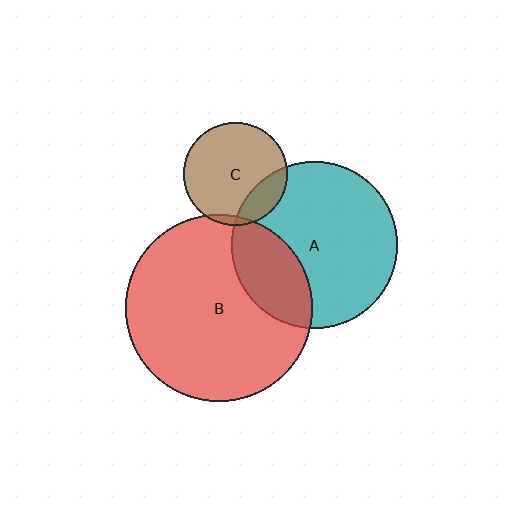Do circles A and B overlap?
Yes.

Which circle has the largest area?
Circle B (red).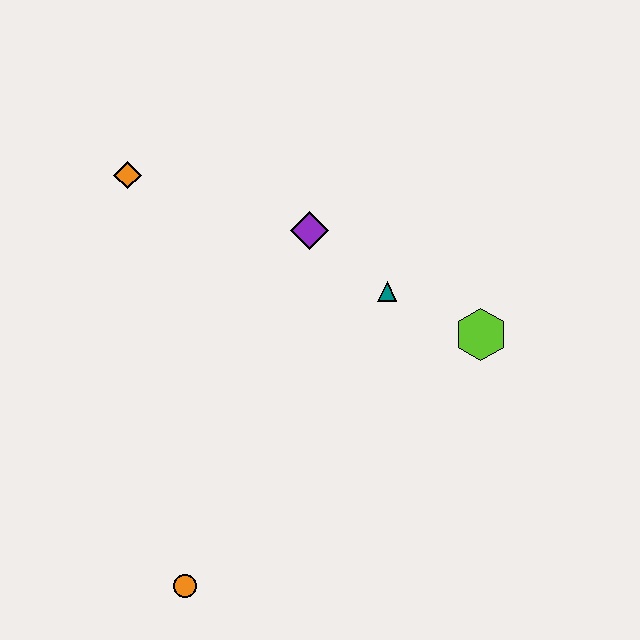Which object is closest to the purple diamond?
The teal triangle is closest to the purple diamond.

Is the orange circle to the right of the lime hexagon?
No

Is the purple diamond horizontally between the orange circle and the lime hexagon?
Yes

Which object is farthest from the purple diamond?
The orange circle is farthest from the purple diamond.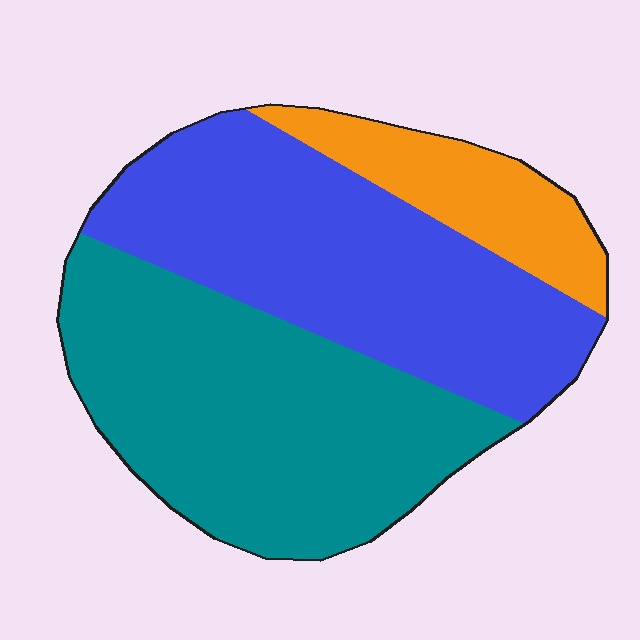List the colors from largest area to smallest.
From largest to smallest: teal, blue, orange.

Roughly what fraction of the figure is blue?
Blue covers 41% of the figure.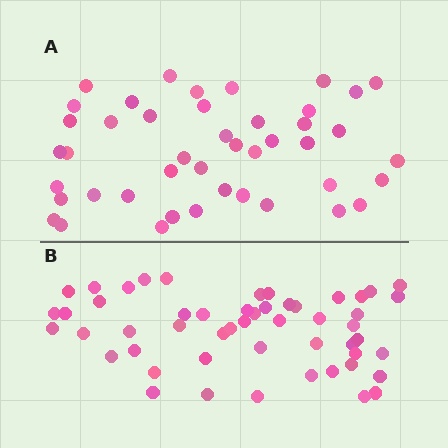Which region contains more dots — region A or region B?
Region B (the bottom region) has more dots.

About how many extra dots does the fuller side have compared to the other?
Region B has roughly 8 or so more dots than region A.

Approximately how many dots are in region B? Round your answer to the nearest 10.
About 50 dots. (The exact count is 52, which rounds to 50.)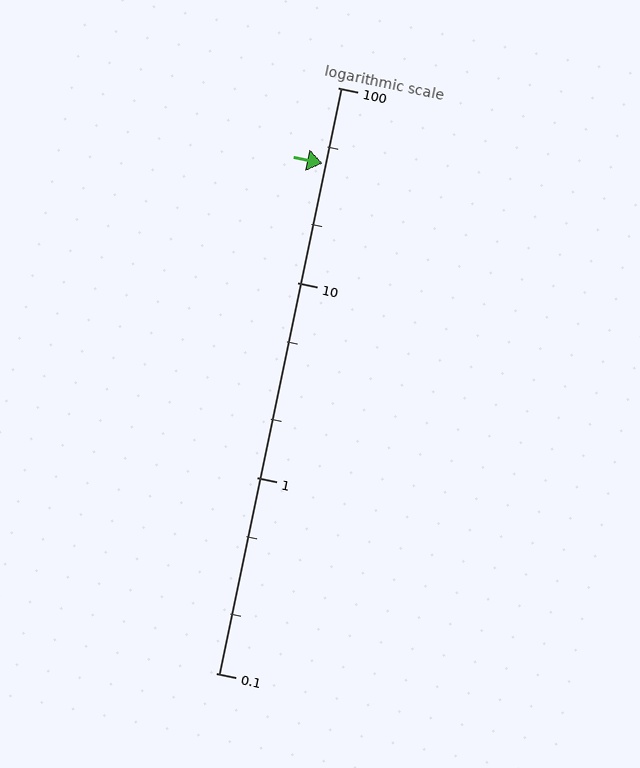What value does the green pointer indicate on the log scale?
The pointer indicates approximately 41.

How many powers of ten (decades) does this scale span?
The scale spans 3 decades, from 0.1 to 100.